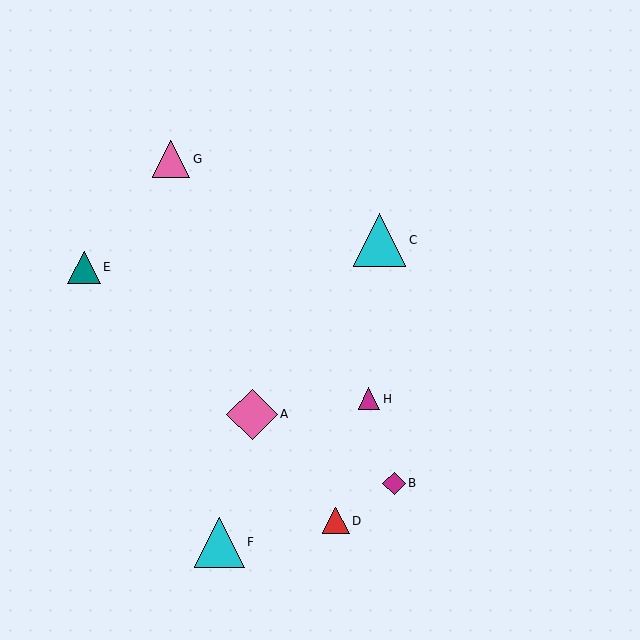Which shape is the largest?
The cyan triangle (labeled C) is the largest.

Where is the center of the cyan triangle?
The center of the cyan triangle is at (380, 240).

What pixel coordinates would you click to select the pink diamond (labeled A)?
Click at (252, 414) to select the pink diamond A.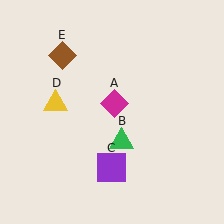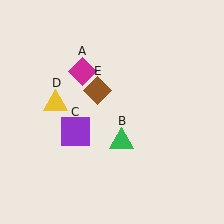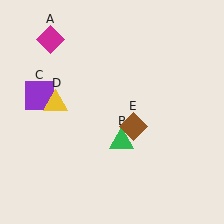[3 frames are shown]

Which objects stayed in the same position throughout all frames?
Green triangle (object B) and yellow triangle (object D) remained stationary.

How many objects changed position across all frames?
3 objects changed position: magenta diamond (object A), purple square (object C), brown diamond (object E).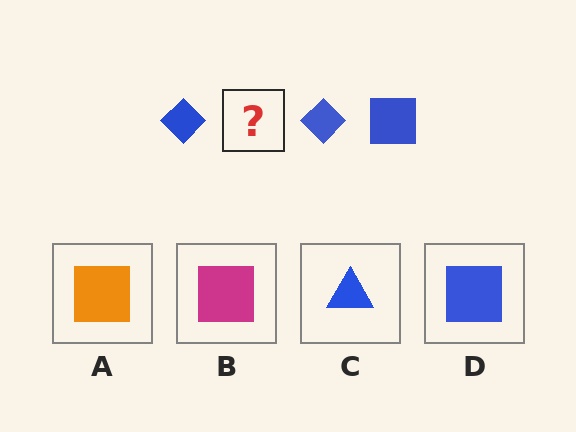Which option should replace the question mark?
Option D.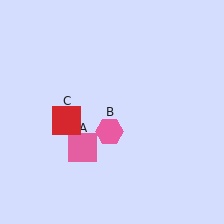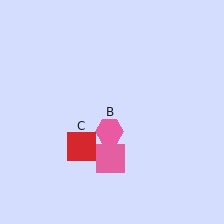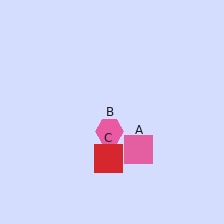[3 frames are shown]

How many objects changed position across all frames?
2 objects changed position: pink square (object A), red square (object C).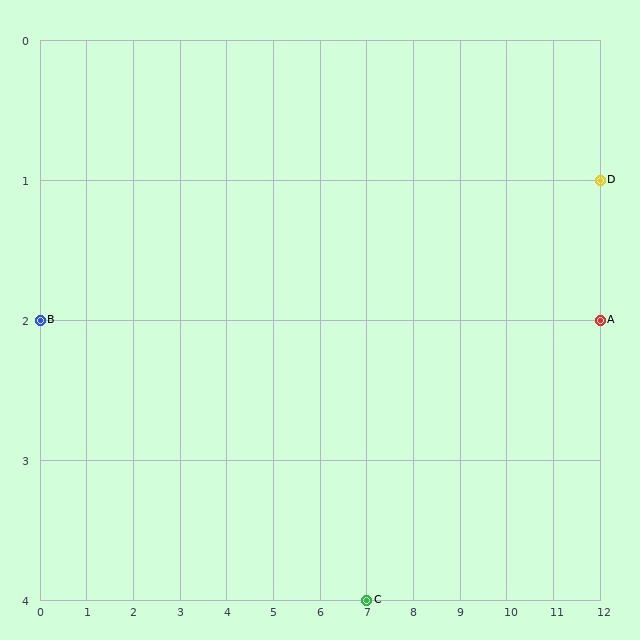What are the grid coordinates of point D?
Point D is at grid coordinates (12, 1).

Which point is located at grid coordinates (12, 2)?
Point A is at (12, 2).